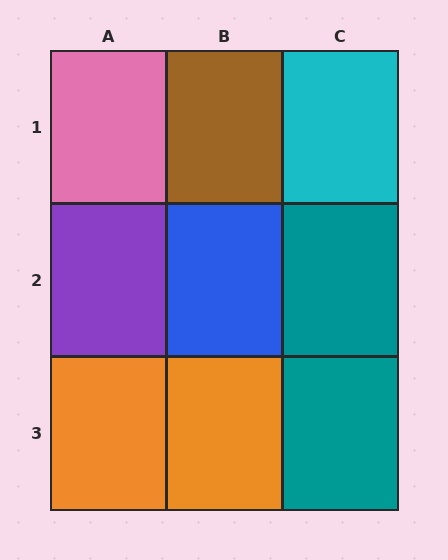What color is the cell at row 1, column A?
Pink.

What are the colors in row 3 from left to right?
Orange, orange, teal.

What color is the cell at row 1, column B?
Brown.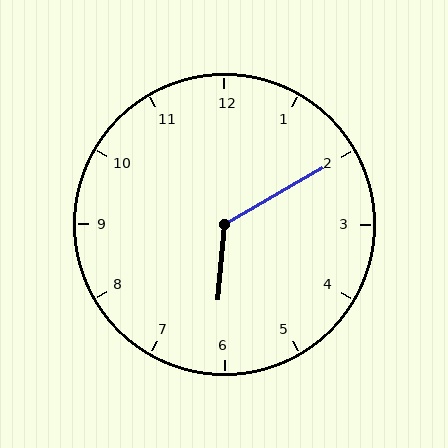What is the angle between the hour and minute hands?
Approximately 125 degrees.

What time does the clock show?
6:10.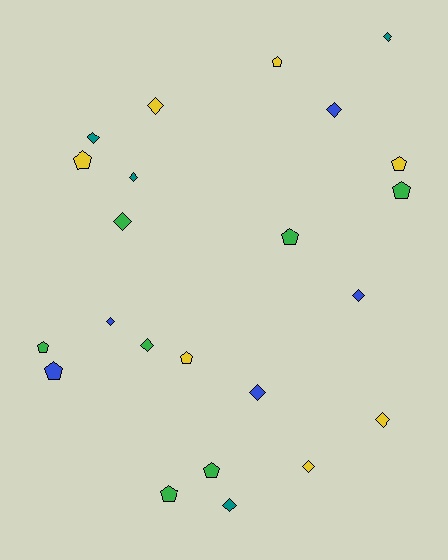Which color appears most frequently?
Green, with 7 objects.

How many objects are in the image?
There are 23 objects.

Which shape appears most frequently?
Diamond, with 13 objects.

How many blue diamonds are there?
There are 4 blue diamonds.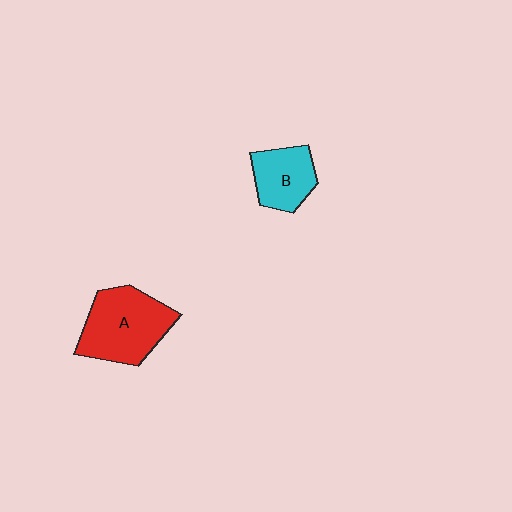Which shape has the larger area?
Shape A (red).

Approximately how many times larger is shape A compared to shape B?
Approximately 1.6 times.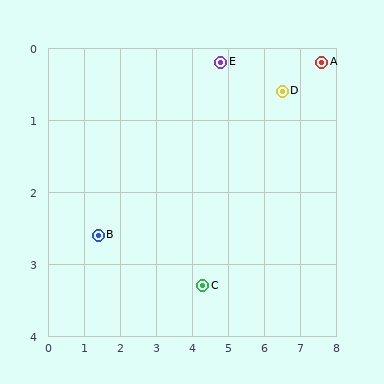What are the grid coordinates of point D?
Point D is at approximately (6.5, 0.6).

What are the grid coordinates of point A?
Point A is at approximately (7.6, 0.2).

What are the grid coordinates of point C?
Point C is at approximately (4.3, 3.3).